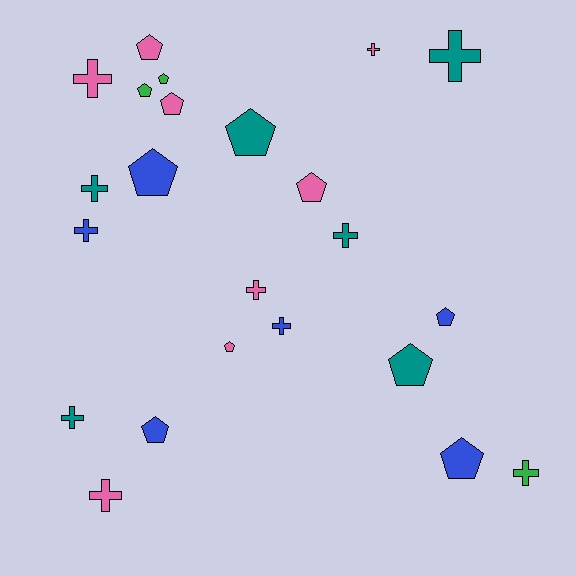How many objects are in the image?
There are 23 objects.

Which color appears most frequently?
Pink, with 8 objects.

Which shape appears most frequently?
Pentagon, with 12 objects.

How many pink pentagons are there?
There are 4 pink pentagons.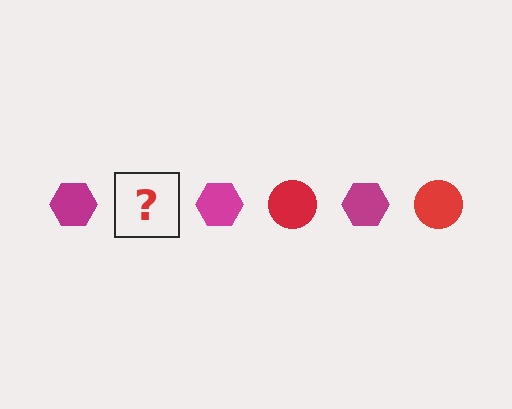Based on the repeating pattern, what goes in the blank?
The blank should be a red circle.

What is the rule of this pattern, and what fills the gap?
The rule is that the pattern alternates between magenta hexagon and red circle. The gap should be filled with a red circle.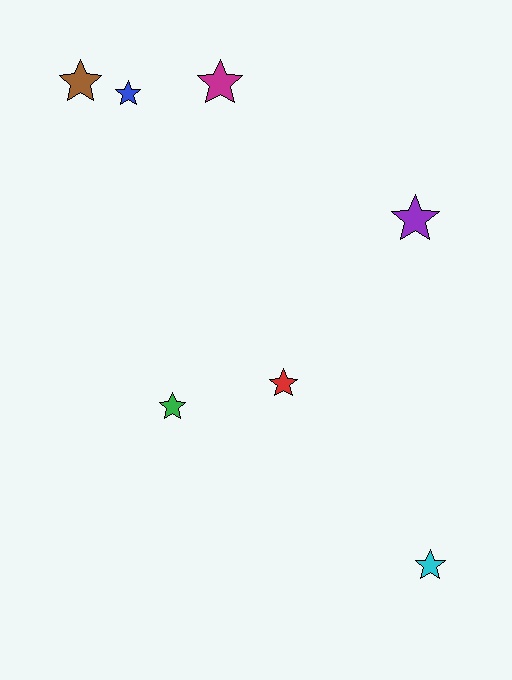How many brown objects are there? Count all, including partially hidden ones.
There is 1 brown object.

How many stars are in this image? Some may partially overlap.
There are 7 stars.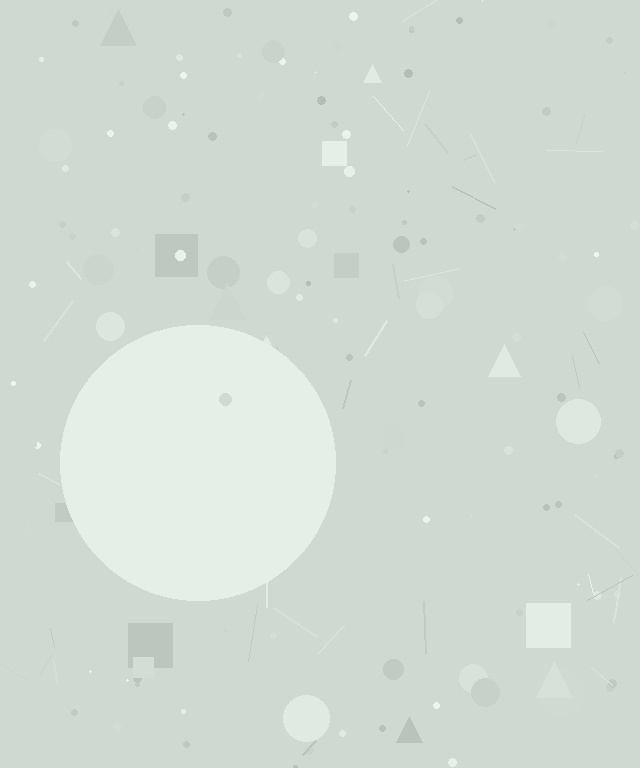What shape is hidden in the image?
A circle is hidden in the image.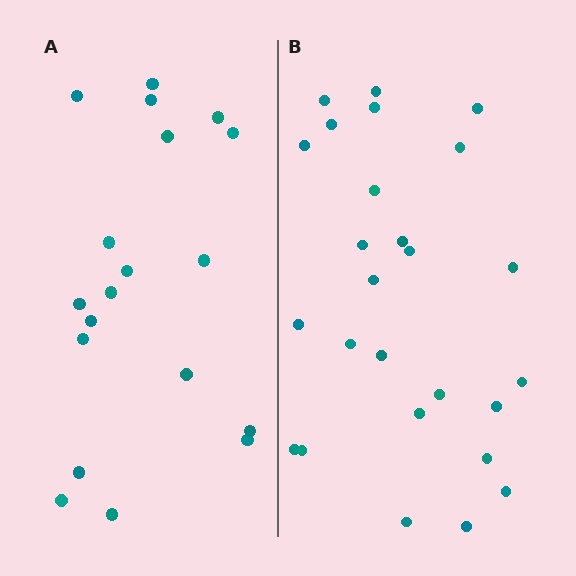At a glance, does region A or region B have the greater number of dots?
Region B (the right region) has more dots.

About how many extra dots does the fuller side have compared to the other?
Region B has roughly 8 or so more dots than region A.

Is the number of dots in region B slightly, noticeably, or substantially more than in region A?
Region B has noticeably more, but not dramatically so. The ratio is roughly 1.4 to 1.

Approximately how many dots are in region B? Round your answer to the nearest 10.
About 30 dots. (The exact count is 26, which rounds to 30.)